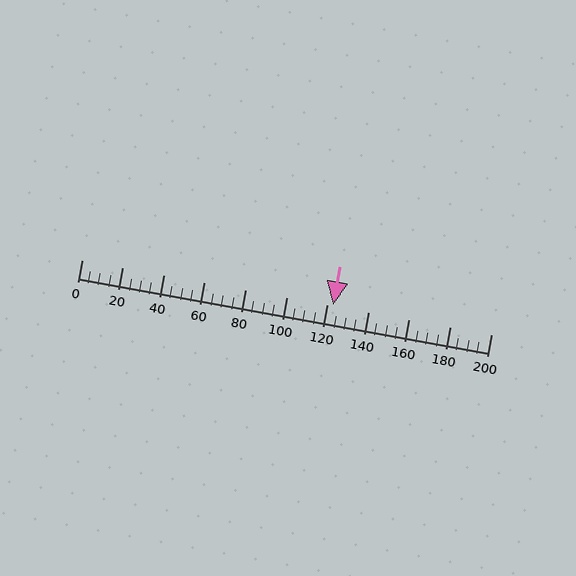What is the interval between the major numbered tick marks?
The major tick marks are spaced 20 units apart.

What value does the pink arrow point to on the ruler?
The pink arrow points to approximately 123.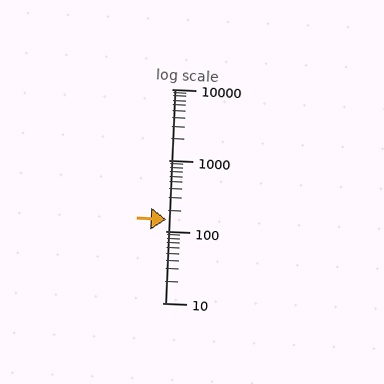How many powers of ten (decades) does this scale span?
The scale spans 3 decades, from 10 to 10000.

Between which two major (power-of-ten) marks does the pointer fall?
The pointer is between 100 and 1000.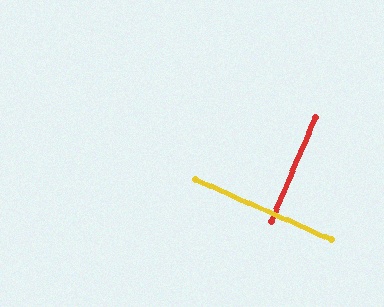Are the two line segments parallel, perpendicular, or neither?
Perpendicular — they meet at approximately 89°.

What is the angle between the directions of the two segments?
Approximately 89 degrees.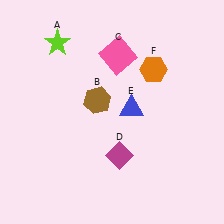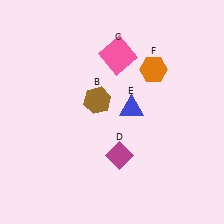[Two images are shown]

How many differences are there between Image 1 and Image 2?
There is 1 difference between the two images.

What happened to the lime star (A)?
The lime star (A) was removed in Image 2. It was in the top-left area of Image 1.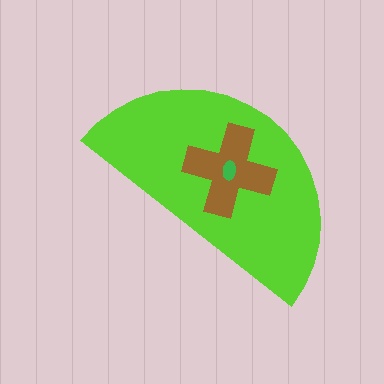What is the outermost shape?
The lime semicircle.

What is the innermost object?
The green ellipse.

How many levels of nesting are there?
3.